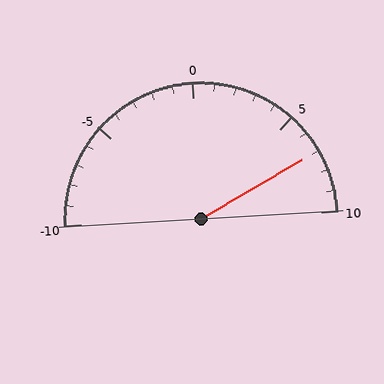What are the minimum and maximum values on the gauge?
The gauge ranges from -10 to 10.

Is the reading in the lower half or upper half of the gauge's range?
The reading is in the upper half of the range (-10 to 10).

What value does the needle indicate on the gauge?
The needle indicates approximately 7.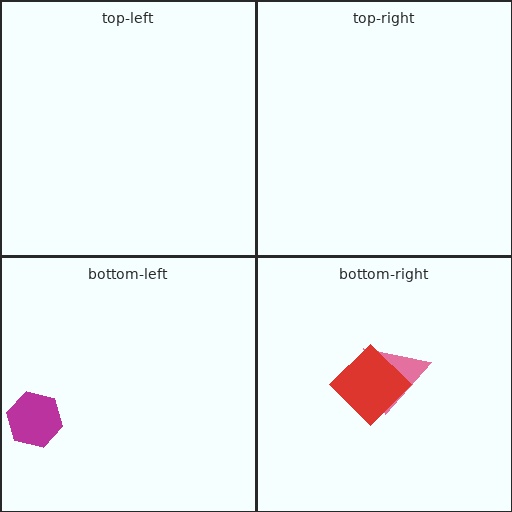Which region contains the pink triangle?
The bottom-right region.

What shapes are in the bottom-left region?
The magenta hexagon.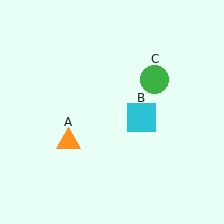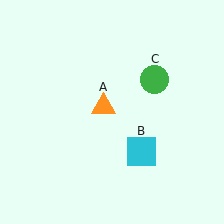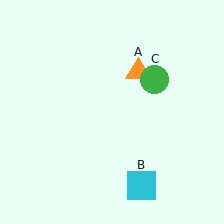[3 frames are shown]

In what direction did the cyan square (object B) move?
The cyan square (object B) moved down.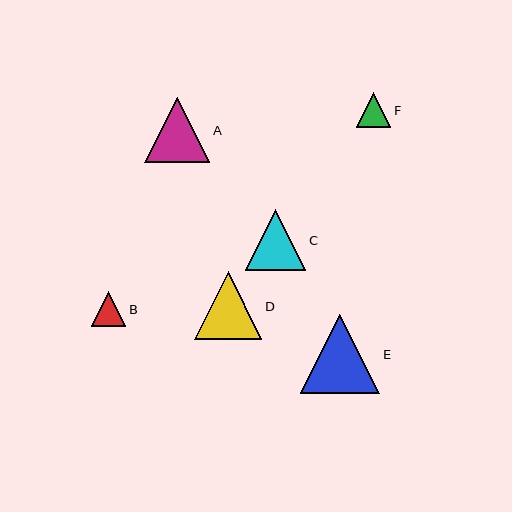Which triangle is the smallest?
Triangle B is the smallest with a size of approximately 34 pixels.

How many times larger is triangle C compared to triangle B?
Triangle C is approximately 1.8 times the size of triangle B.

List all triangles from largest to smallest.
From largest to smallest: E, D, A, C, F, B.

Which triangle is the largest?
Triangle E is the largest with a size of approximately 79 pixels.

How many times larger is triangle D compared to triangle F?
Triangle D is approximately 2.0 times the size of triangle F.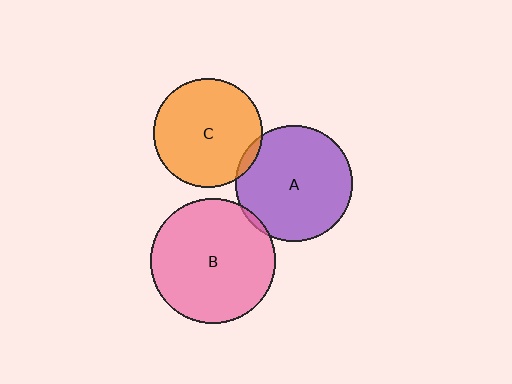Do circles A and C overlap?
Yes.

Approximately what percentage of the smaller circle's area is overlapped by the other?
Approximately 5%.